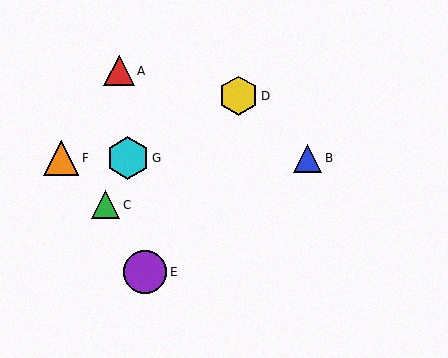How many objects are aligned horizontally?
3 objects (B, F, G) are aligned horizontally.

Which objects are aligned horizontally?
Objects B, F, G are aligned horizontally.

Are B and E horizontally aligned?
No, B is at y≈158 and E is at y≈272.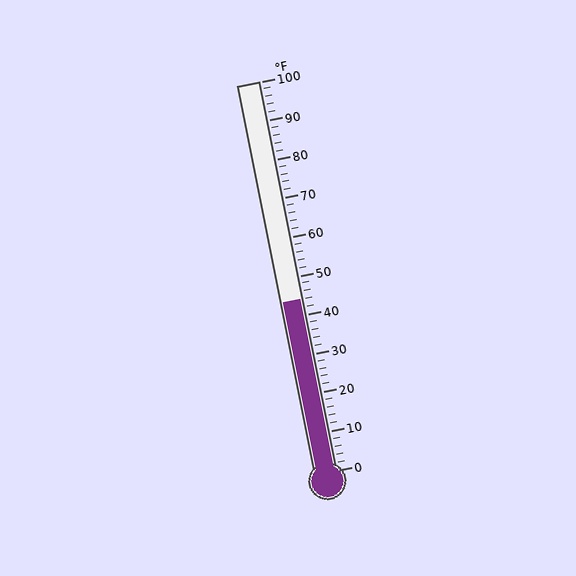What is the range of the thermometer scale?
The thermometer scale ranges from 0°F to 100°F.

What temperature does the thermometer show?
The thermometer shows approximately 44°F.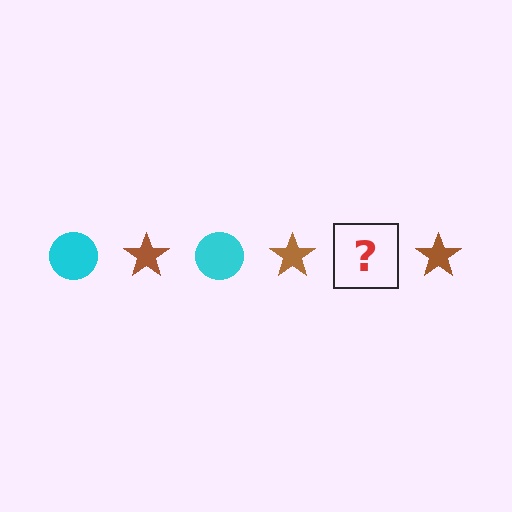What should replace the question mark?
The question mark should be replaced with a cyan circle.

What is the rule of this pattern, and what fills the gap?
The rule is that the pattern alternates between cyan circle and brown star. The gap should be filled with a cyan circle.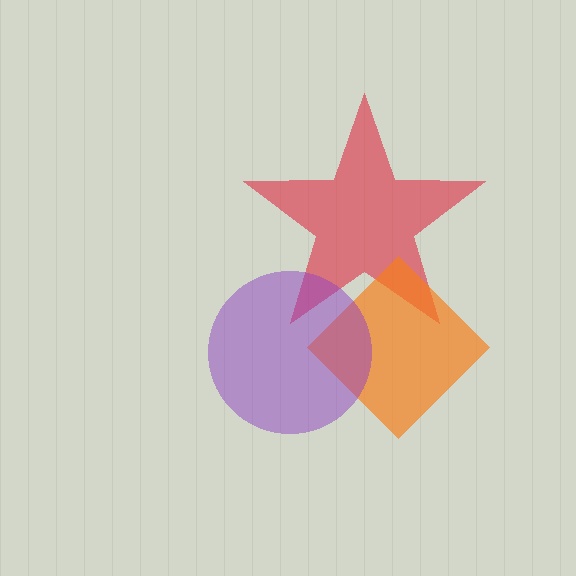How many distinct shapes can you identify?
There are 3 distinct shapes: a red star, an orange diamond, a purple circle.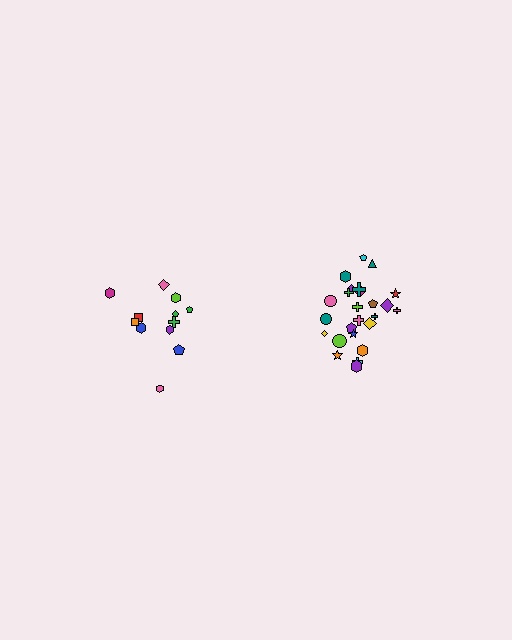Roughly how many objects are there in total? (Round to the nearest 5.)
Roughly 35 objects in total.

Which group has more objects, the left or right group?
The right group.